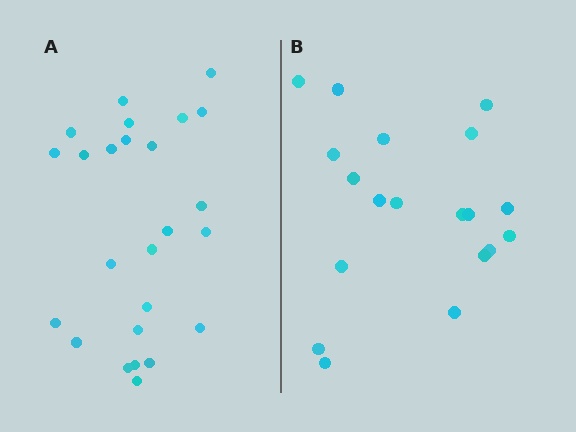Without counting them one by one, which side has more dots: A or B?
Region A (the left region) has more dots.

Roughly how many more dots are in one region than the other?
Region A has about 6 more dots than region B.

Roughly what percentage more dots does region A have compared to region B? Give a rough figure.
About 30% more.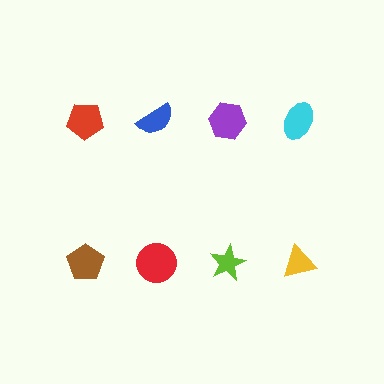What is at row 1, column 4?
A cyan ellipse.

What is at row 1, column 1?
A red pentagon.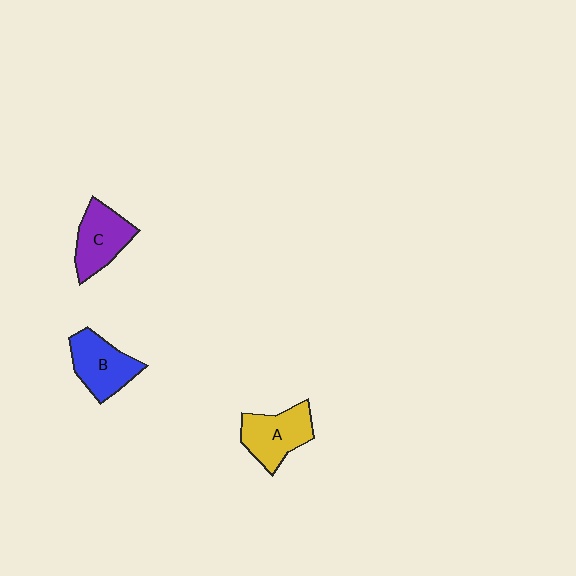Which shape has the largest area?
Shape A (yellow).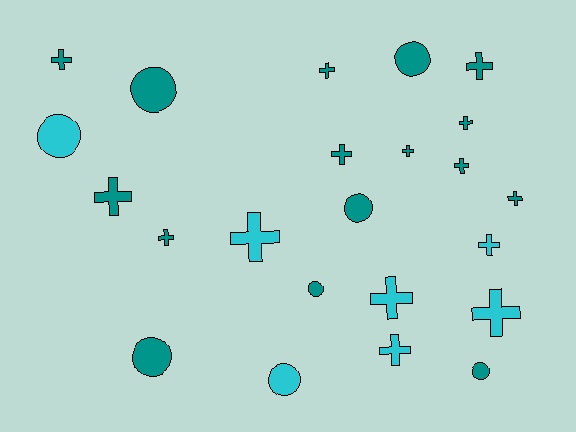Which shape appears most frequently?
Cross, with 15 objects.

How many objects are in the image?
There are 23 objects.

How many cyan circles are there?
There are 2 cyan circles.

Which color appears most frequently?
Teal, with 16 objects.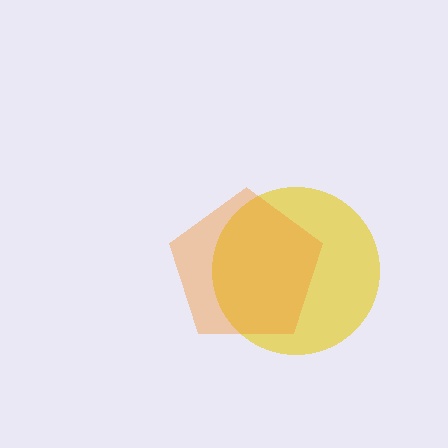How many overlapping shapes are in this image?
There are 2 overlapping shapes in the image.